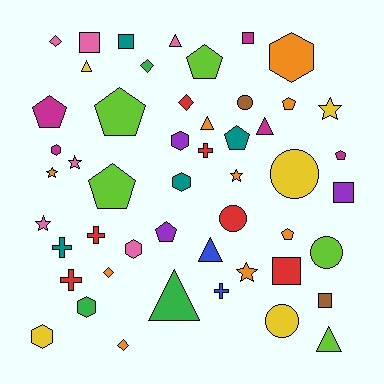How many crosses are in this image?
There are 5 crosses.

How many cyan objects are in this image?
There are no cyan objects.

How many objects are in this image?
There are 50 objects.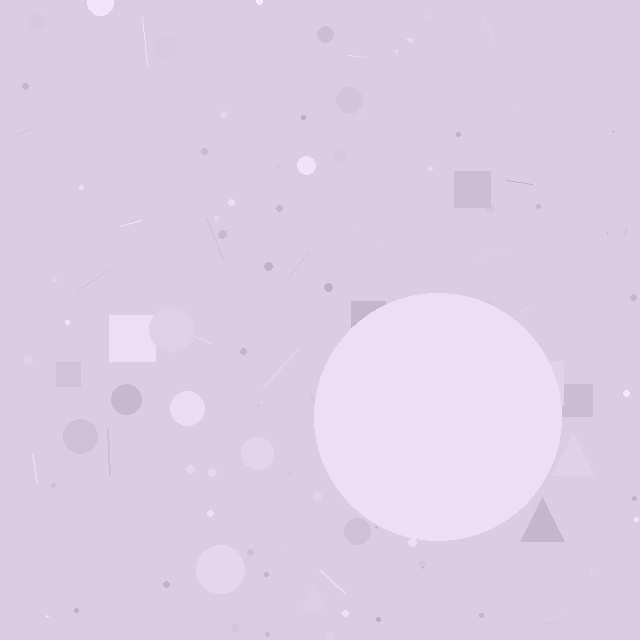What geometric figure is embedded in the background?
A circle is embedded in the background.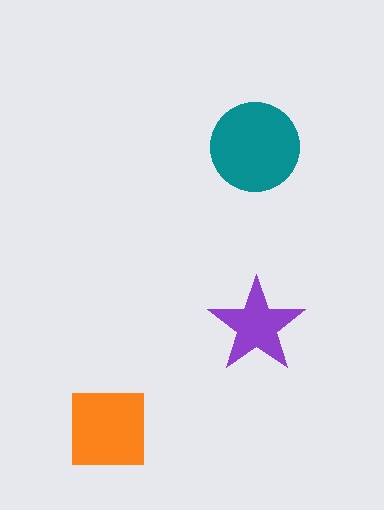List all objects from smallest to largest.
The purple star, the orange square, the teal circle.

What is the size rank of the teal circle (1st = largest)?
1st.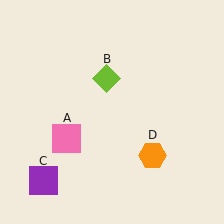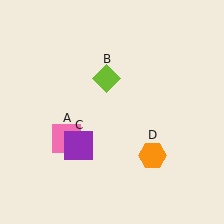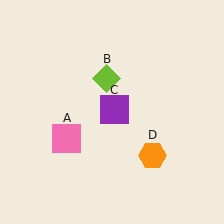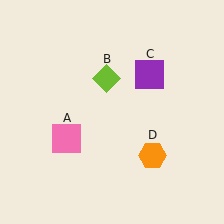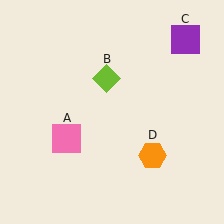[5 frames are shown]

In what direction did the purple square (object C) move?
The purple square (object C) moved up and to the right.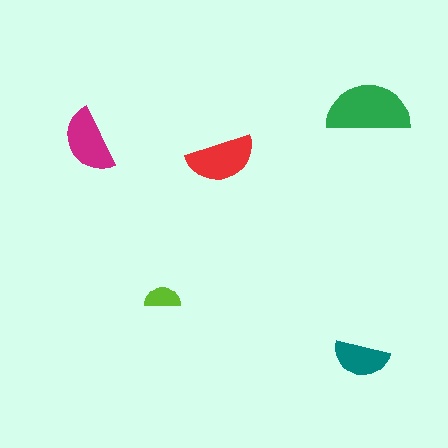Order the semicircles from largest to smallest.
the green one, the red one, the magenta one, the teal one, the lime one.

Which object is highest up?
The green semicircle is topmost.